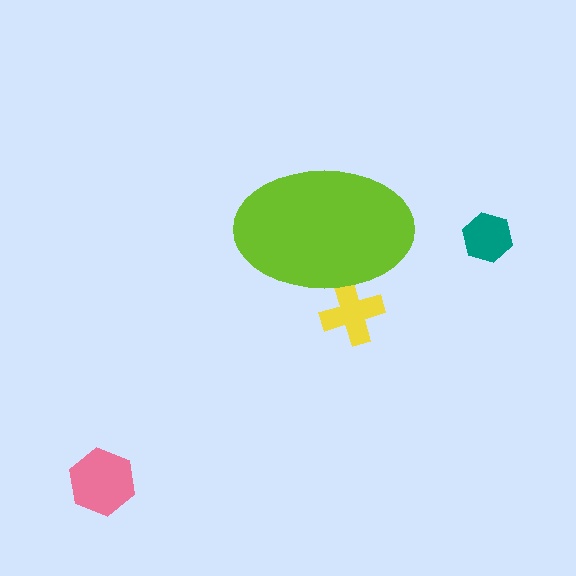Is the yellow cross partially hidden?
Yes, the yellow cross is partially hidden behind the lime ellipse.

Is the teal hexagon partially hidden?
No, the teal hexagon is fully visible.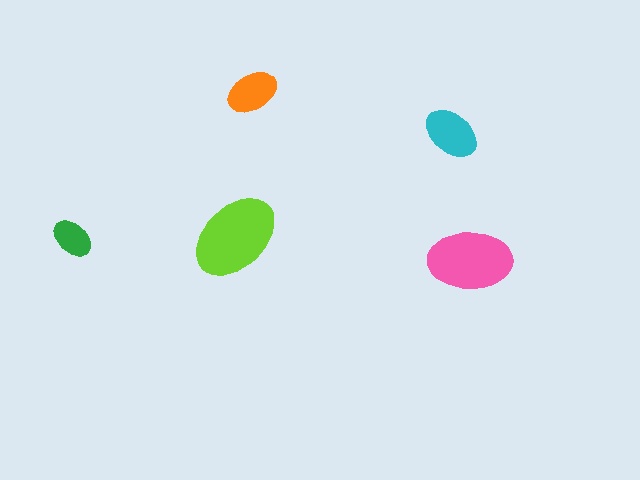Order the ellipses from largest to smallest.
the lime one, the pink one, the cyan one, the orange one, the green one.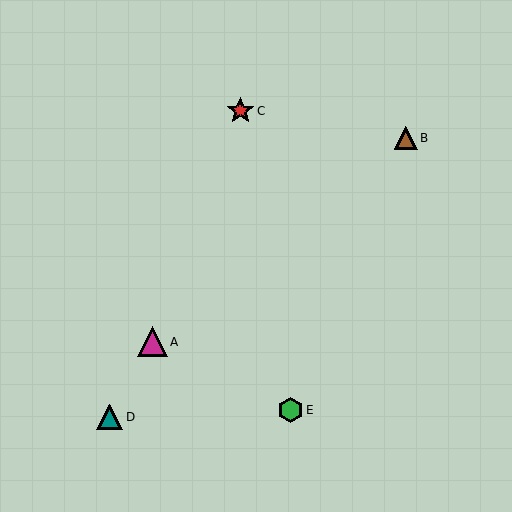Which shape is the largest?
The magenta triangle (labeled A) is the largest.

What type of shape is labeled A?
Shape A is a magenta triangle.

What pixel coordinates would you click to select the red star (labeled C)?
Click at (240, 111) to select the red star C.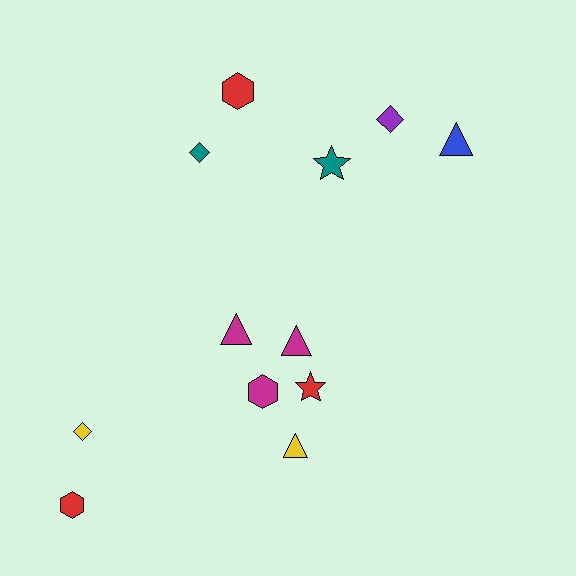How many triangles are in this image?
There are 4 triangles.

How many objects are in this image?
There are 12 objects.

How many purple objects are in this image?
There is 1 purple object.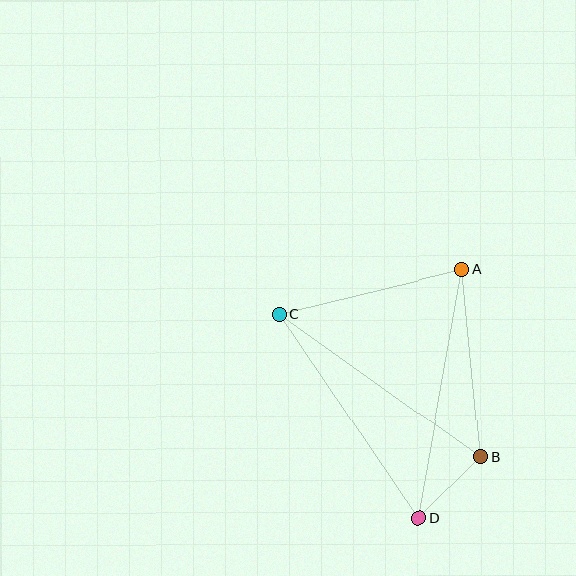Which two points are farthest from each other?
Points A and D are farthest from each other.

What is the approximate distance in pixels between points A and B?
The distance between A and B is approximately 188 pixels.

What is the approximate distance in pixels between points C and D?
The distance between C and D is approximately 247 pixels.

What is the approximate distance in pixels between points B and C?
The distance between B and C is approximately 247 pixels.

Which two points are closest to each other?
Points B and D are closest to each other.